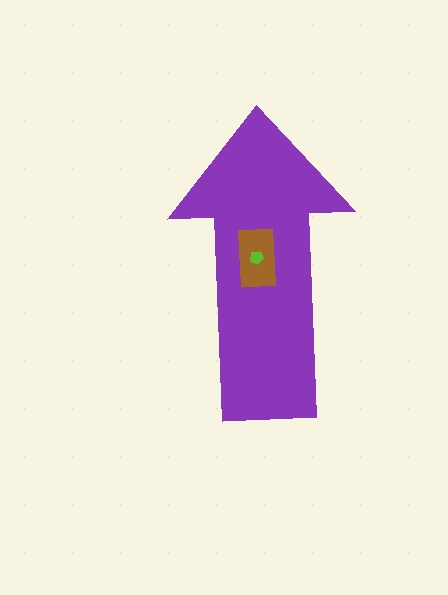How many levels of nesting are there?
3.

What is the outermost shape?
The purple arrow.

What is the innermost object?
The lime pentagon.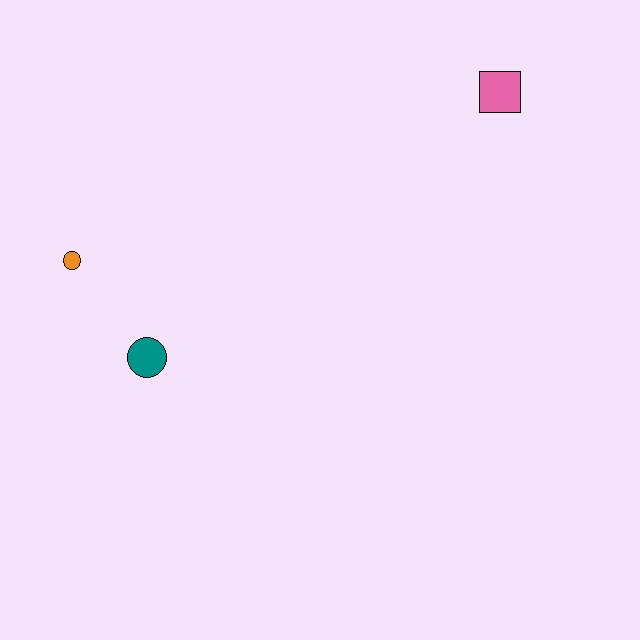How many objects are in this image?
There are 3 objects.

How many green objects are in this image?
There are no green objects.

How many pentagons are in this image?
There are no pentagons.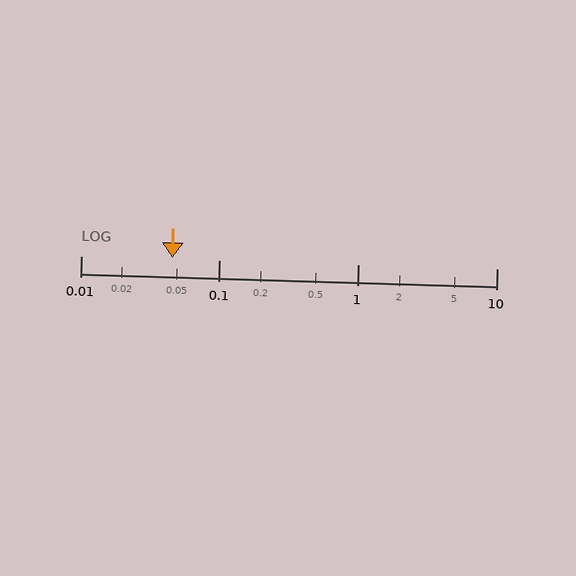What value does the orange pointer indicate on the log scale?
The pointer indicates approximately 0.046.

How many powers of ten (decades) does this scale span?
The scale spans 3 decades, from 0.01 to 10.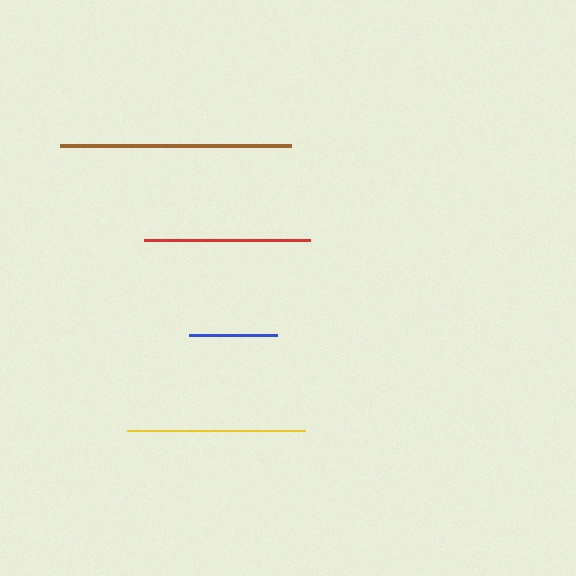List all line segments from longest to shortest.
From longest to shortest: brown, yellow, red, blue.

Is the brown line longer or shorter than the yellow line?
The brown line is longer than the yellow line.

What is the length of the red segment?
The red segment is approximately 166 pixels long.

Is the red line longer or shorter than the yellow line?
The yellow line is longer than the red line.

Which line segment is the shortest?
The blue line is the shortest at approximately 88 pixels.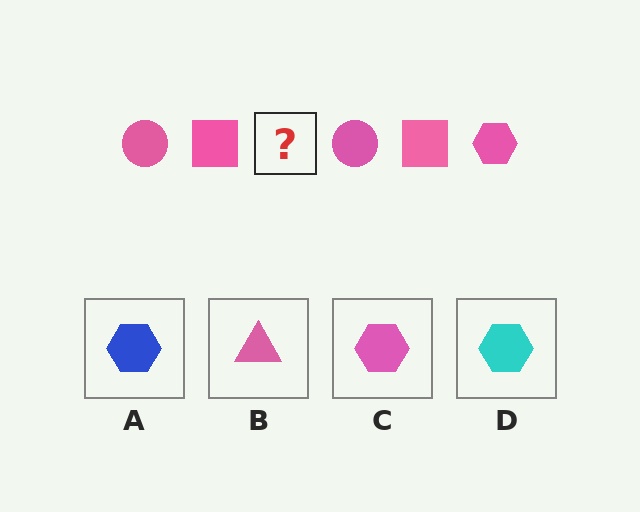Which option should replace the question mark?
Option C.